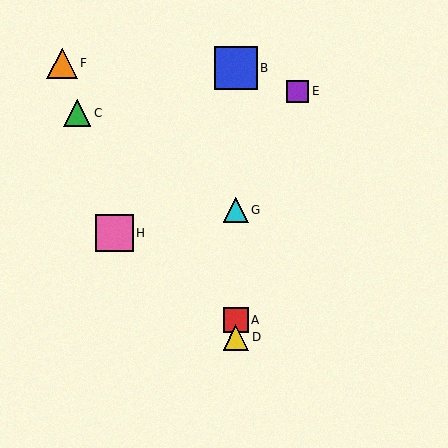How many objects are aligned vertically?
4 objects (A, B, D, G) are aligned vertically.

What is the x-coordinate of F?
Object F is at x≈62.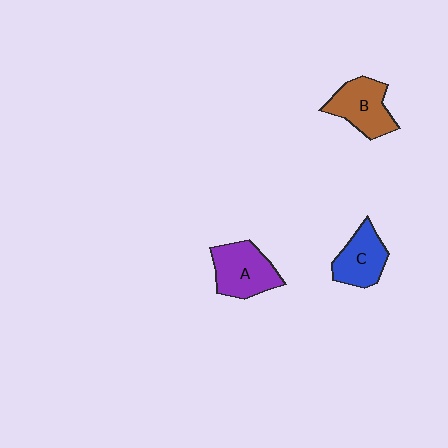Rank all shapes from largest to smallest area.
From largest to smallest: A (purple), B (brown), C (blue).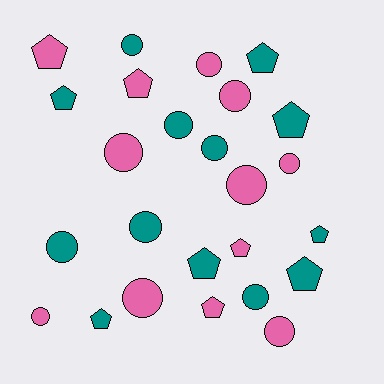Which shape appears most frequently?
Circle, with 14 objects.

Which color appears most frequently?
Teal, with 13 objects.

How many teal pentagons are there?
There are 7 teal pentagons.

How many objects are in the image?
There are 25 objects.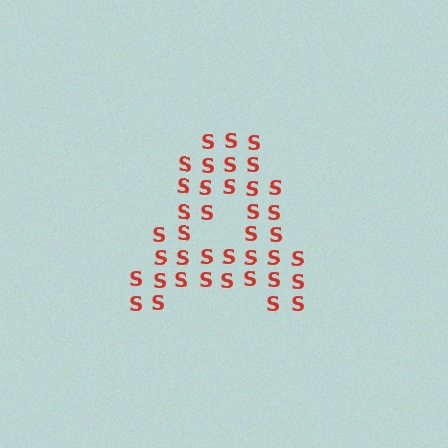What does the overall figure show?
The overall figure shows the letter A.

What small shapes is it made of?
It is made of small letter S's.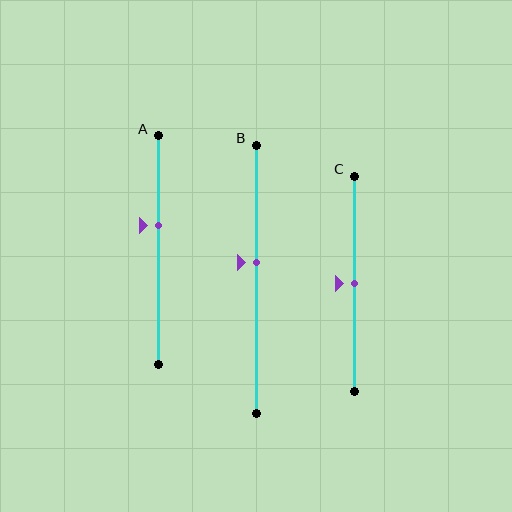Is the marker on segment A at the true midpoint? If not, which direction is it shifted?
No, the marker on segment A is shifted upward by about 11% of the segment length.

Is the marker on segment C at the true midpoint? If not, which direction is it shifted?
Yes, the marker on segment C is at the true midpoint.